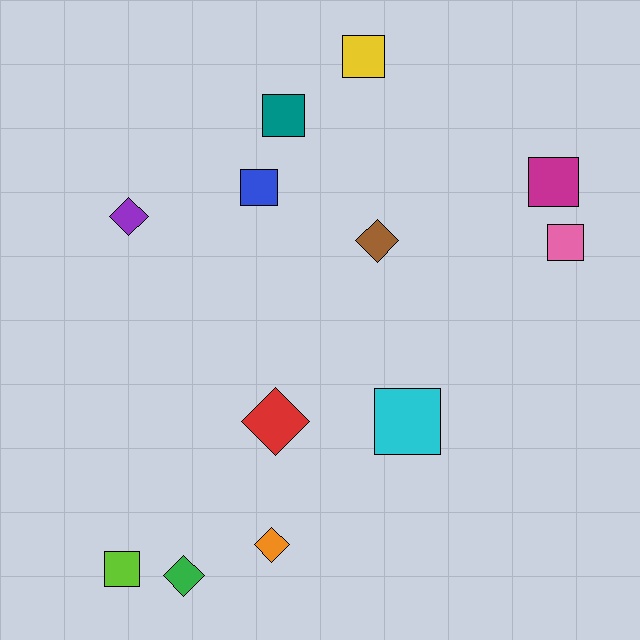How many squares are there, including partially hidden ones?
There are 7 squares.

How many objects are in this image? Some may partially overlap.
There are 12 objects.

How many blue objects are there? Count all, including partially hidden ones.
There is 1 blue object.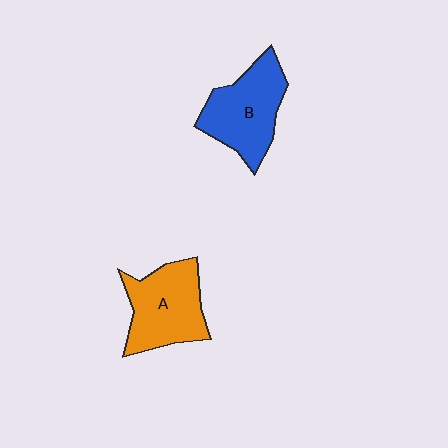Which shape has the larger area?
Shape B (blue).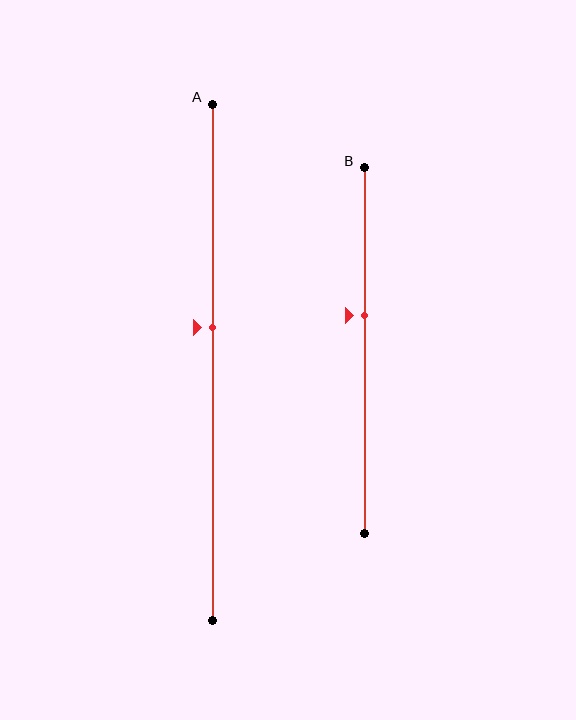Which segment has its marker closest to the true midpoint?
Segment A has its marker closest to the true midpoint.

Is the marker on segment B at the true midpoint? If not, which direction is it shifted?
No, the marker on segment B is shifted upward by about 10% of the segment length.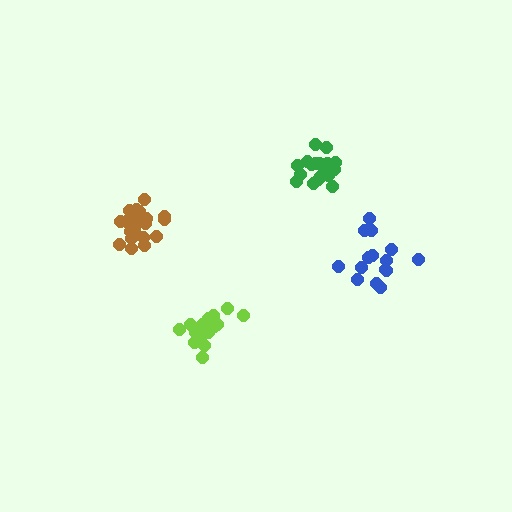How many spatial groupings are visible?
There are 4 spatial groupings.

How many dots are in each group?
Group 1: 21 dots, Group 2: 15 dots, Group 3: 19 dots, Group 4: 21 dots (76 total).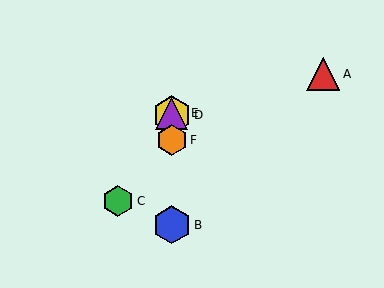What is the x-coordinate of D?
Object D is at x≈172.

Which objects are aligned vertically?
Objects B, D, E, F are aligned vertically.